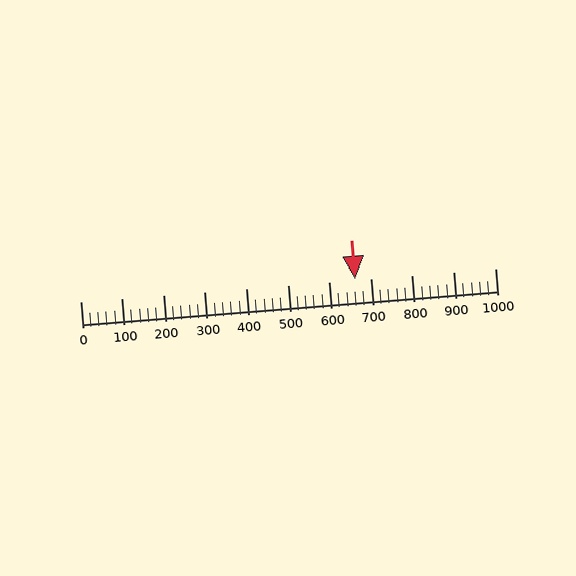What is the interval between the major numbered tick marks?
The major tick marks are spaced 100 units apart.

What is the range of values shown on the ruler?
The ruler shows values from 0 to 1000.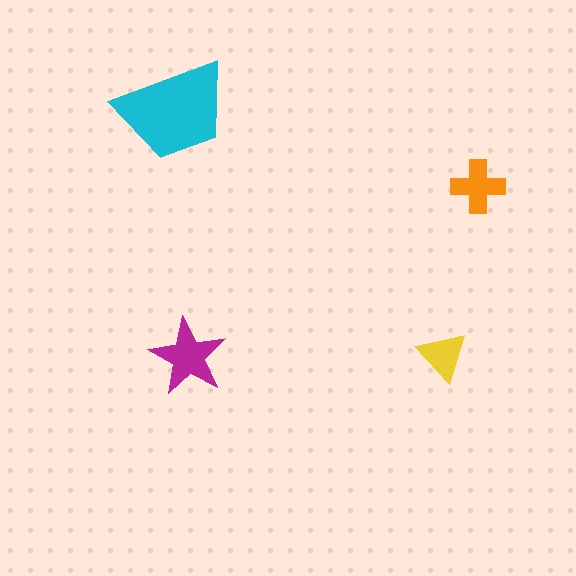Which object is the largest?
The cyan trapezoid.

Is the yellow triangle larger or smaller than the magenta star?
Smaller.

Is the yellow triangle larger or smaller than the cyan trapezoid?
Smaller.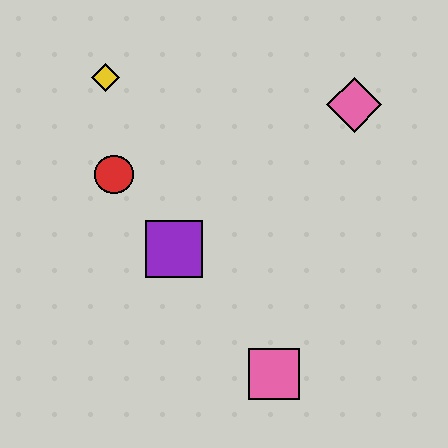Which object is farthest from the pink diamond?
The pink square is farthest from the pink diamond.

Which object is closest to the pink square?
The purple square is closest to the pink square.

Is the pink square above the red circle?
No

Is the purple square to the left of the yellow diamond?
No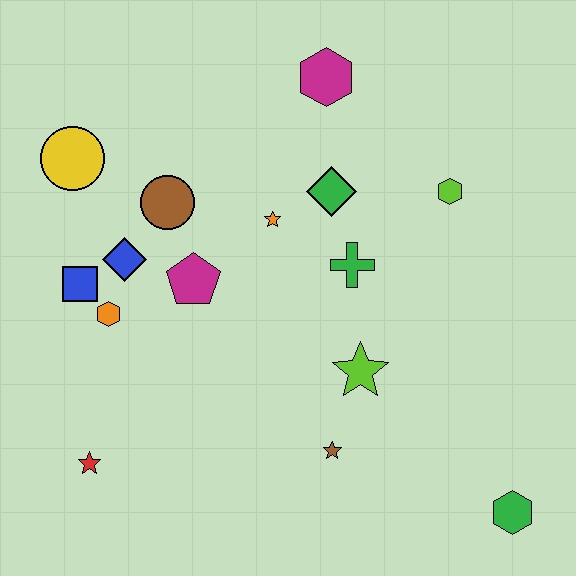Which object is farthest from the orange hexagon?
The green hexagon is farthest from the orange hexagon.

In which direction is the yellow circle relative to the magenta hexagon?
The yellow circle is to the left of the magenta hexagon.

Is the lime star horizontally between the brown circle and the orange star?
No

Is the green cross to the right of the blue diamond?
Yes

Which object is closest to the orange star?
The green diamond is closest to the orange star.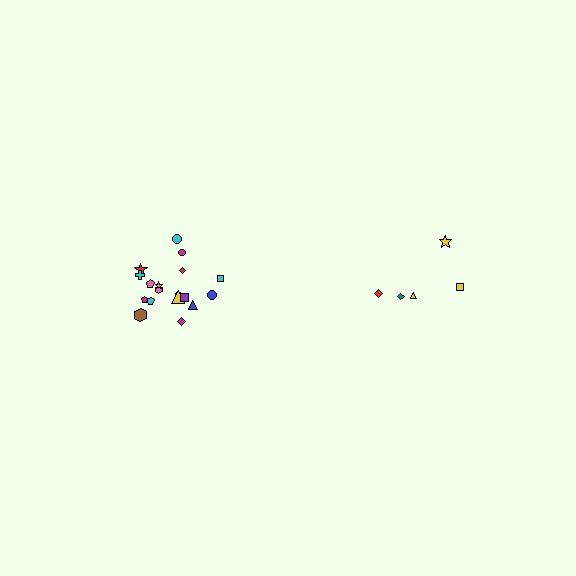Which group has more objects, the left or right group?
The left group.